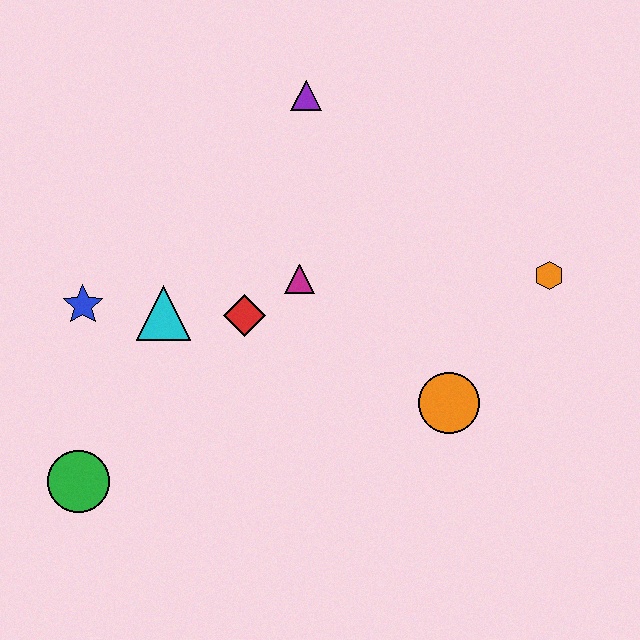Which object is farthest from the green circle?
The orange hexagon is farthest from the green circle.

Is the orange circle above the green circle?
Yes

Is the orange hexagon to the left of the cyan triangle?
No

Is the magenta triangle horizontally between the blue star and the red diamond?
No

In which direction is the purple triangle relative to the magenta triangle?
The purple triangle is above the magenta triangle.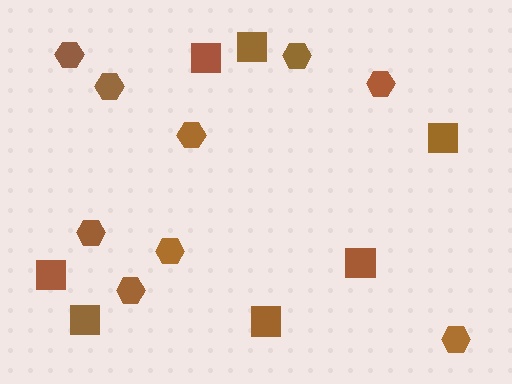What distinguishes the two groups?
There are 2 groups: one group of squares (7) and one group of hexagons (9).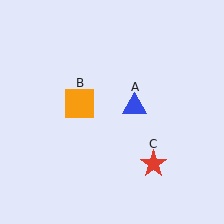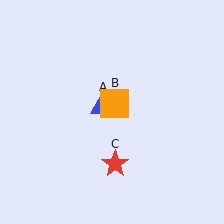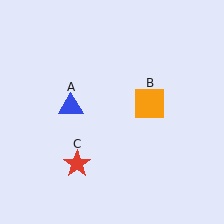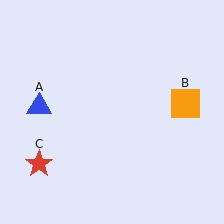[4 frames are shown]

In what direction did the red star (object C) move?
The red star (object C) moved left.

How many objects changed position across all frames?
3 objects changed position: blue triangle (object A), orange square (object B), red star (object C).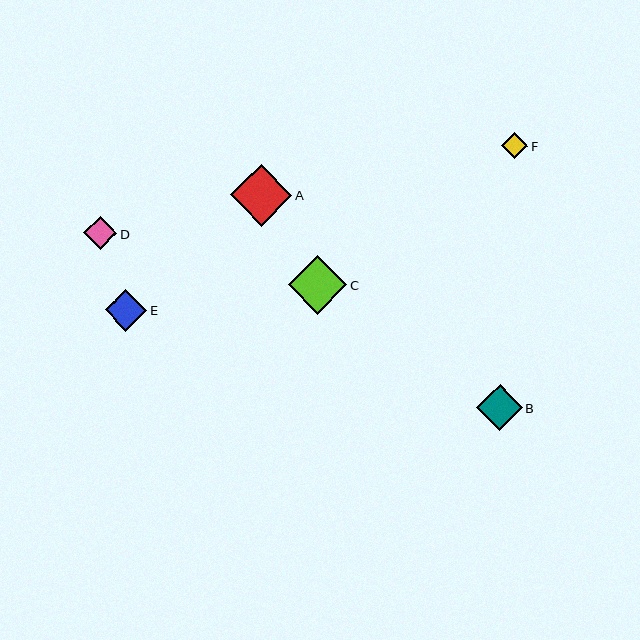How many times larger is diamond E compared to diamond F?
Diamond E is approximately 1.6 times the size of diamond F.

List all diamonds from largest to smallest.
From largest to smallest: A, C, B, E, D, F.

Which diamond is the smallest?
Diamond F is the smallest with a size of approximately 26 pixels.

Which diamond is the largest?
Diamond A is the largest with a size of approximately 61 pixels.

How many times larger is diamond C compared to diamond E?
Diamond C is approximately 1.4 times the size of diamond E.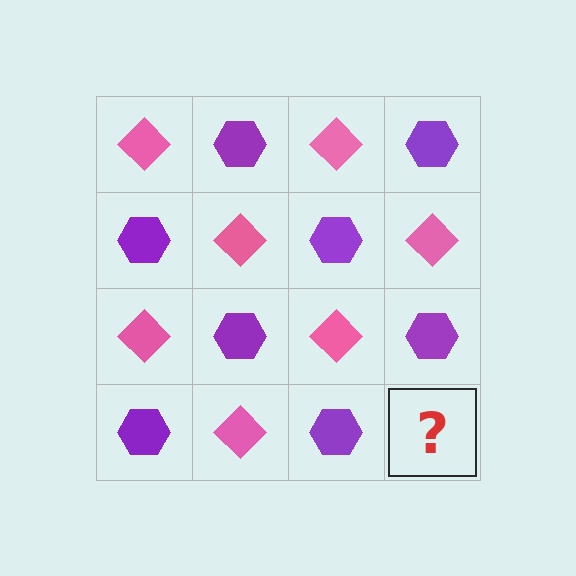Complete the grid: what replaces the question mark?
The question mark should be replaced with a pink diamond.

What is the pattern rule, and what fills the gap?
The rule is that it alternates pink diamond and purple hexagon in a checkerboard pattern. The gap should be filled with a pink diamond.